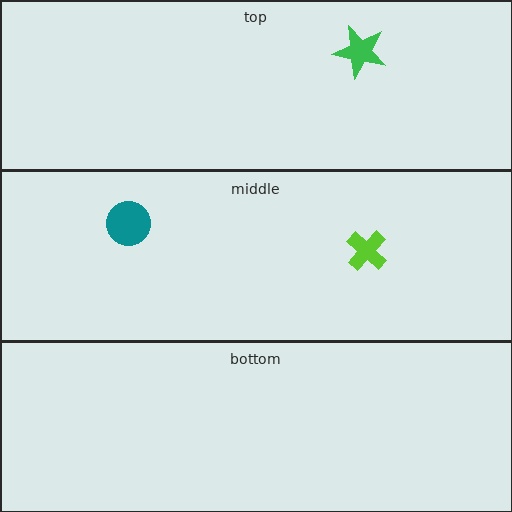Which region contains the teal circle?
The middle region.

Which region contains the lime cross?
The middle region.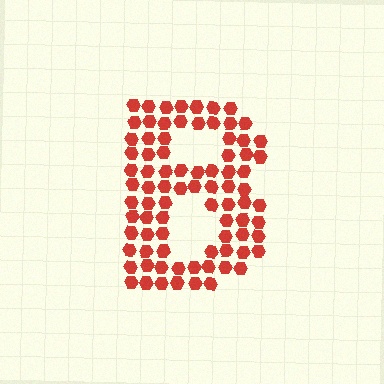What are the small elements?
The small elements are hexagons.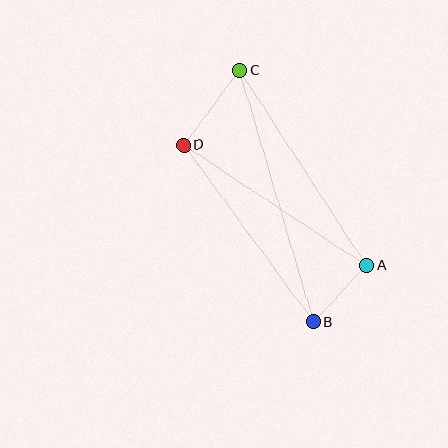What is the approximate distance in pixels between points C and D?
The distance between C and D is approximately 93 pixels.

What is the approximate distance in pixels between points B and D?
The distance between B and D is approximately 219 pixels.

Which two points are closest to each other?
Points A and B are closest to each other.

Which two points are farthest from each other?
Points B and C are farthest from each other.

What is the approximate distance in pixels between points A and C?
The distance between A and C is approximately 233 pixels.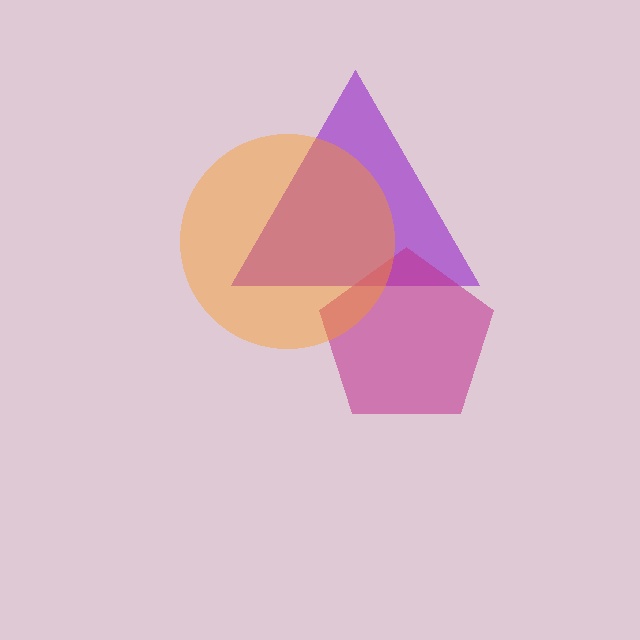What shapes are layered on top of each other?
The layered shapes are: a purple triangle, a magenta pentagon, an orange circle.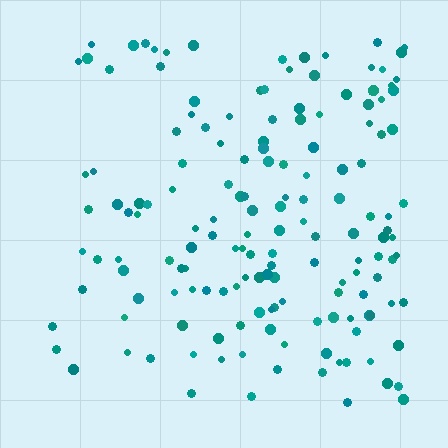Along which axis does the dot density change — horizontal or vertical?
Horizontal.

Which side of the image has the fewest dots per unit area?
The left.